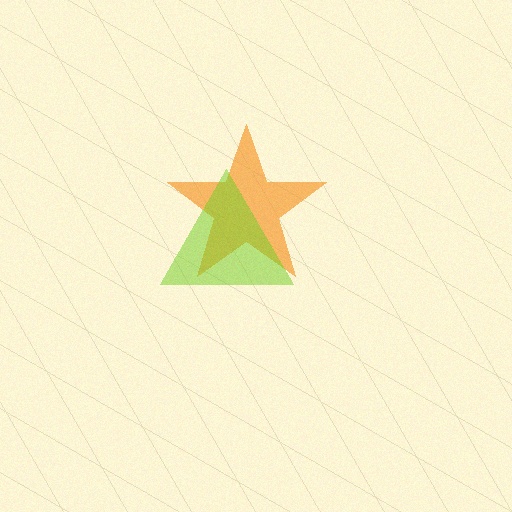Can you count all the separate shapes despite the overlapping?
Yes, there are 2 separate shapes.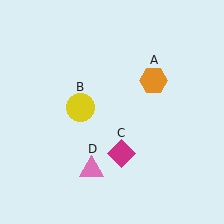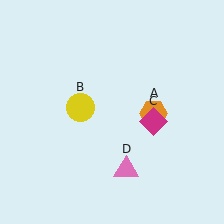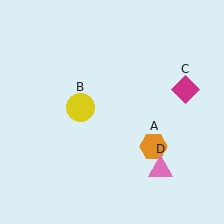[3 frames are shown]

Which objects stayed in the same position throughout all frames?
Yellow circle (object B) remained stationary.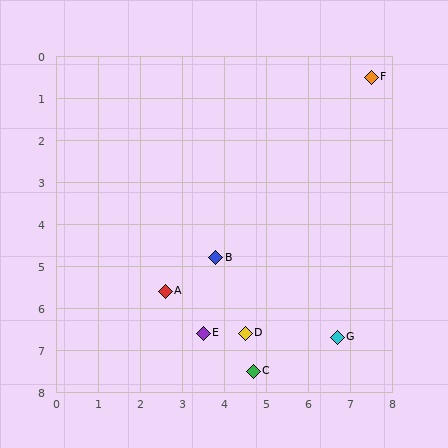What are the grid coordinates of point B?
Point B is at approximately (3.8, 4.8).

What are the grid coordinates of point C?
Point C is at approximately (4.7, 7.5).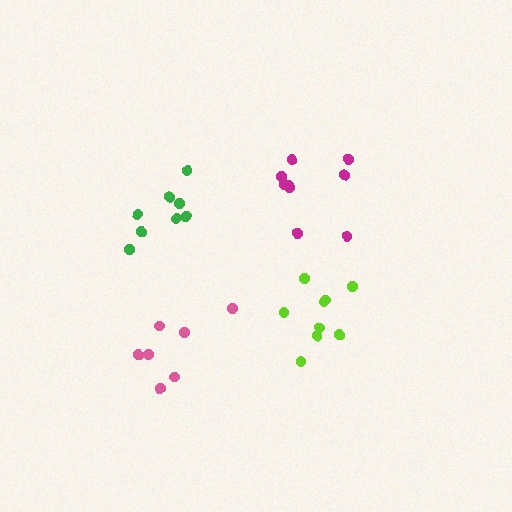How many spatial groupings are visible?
There are 4 spatial groupings.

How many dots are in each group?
Group 1: 9 dots, Group 2: 7 dots, Group 3: 9 dots, Group 4: 8 dots (33 total).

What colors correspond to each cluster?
The clusters are colored: magenta, pink, lime, green.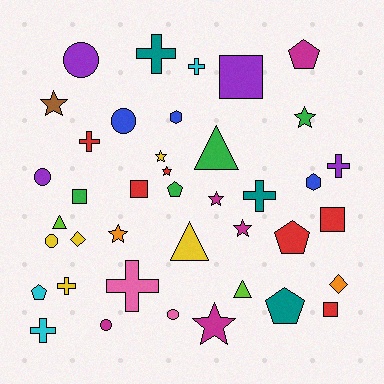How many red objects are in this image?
There are 6 red objects.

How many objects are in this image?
There are 40 objects.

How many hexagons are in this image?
There are 2 hexagons.